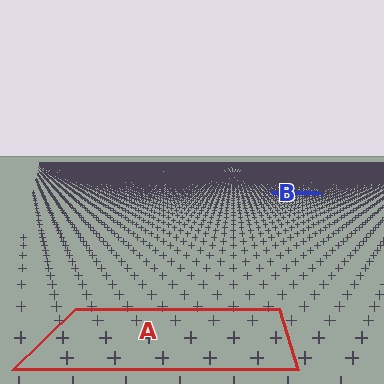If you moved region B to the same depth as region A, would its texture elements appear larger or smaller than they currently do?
They would appear larger. At a closer depth, the same texture elements are projected at a bigger on-screen size.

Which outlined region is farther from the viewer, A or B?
Region B is farther from the viewer — the texture elements inside it appear smaller and more densely packed.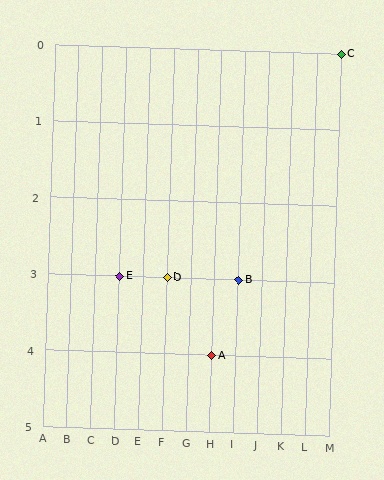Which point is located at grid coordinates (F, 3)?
Point D is at (F, 3).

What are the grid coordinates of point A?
Point A is at grid coordinates (H, 4).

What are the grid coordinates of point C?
Point C is at grid coordinates (M, 0).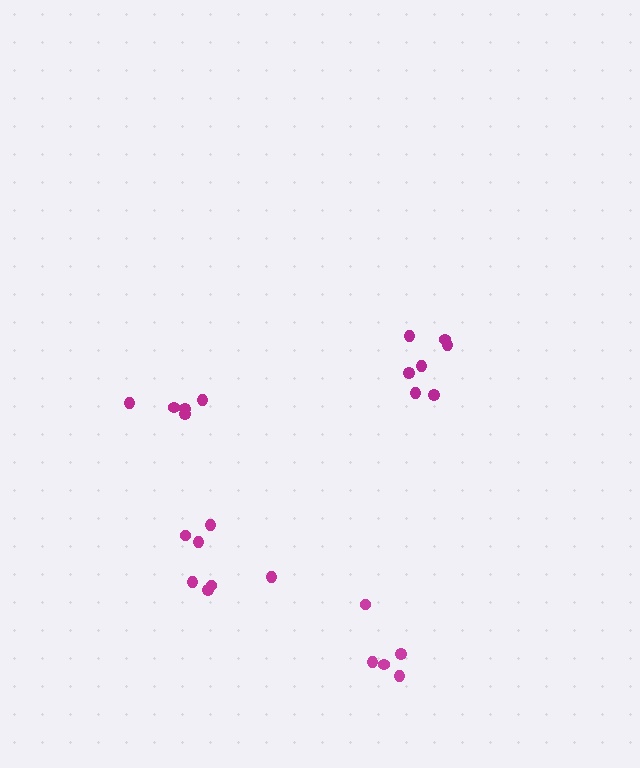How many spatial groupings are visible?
There are 4 spatial groupings.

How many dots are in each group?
Group 1: 7 dots, Group 2: 5 dots, Group 3: 5 dots, Group 4: 7 dots (24 total).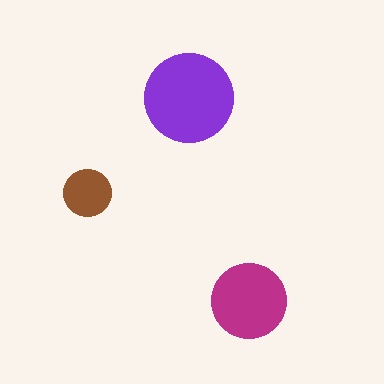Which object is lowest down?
The magenta circle is bottommost.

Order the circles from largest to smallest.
the purple one, the magenta one, the brown one.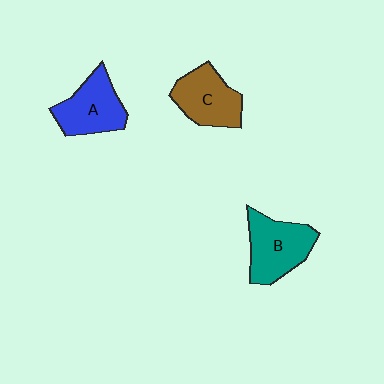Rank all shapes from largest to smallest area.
From largest to smallest: B (teal), A (blue), C (brown).